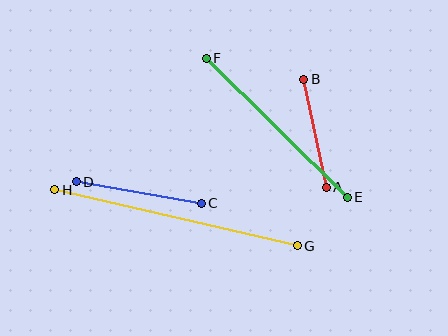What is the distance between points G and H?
The distance is approximately 249 pixels.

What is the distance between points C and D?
The distance is approximately 126 pixels.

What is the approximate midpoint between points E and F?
The midpoint is at approximately (277, 128) pixels.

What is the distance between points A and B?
The distance is approximately 110 pixels.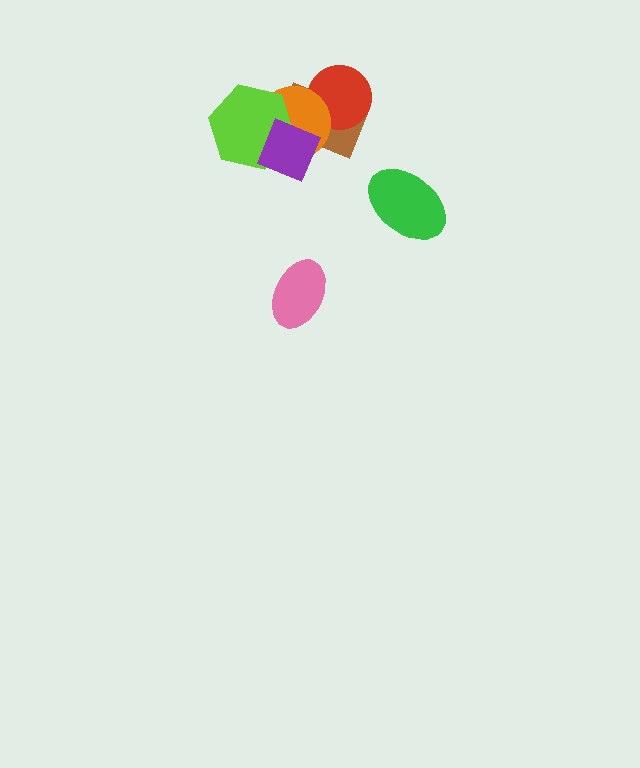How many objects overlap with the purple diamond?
3 objects overlap with the purple diamond.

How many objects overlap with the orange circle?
4 objects overlap with the orange circle.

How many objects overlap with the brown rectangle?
4 objects overlap with the brown rectangle.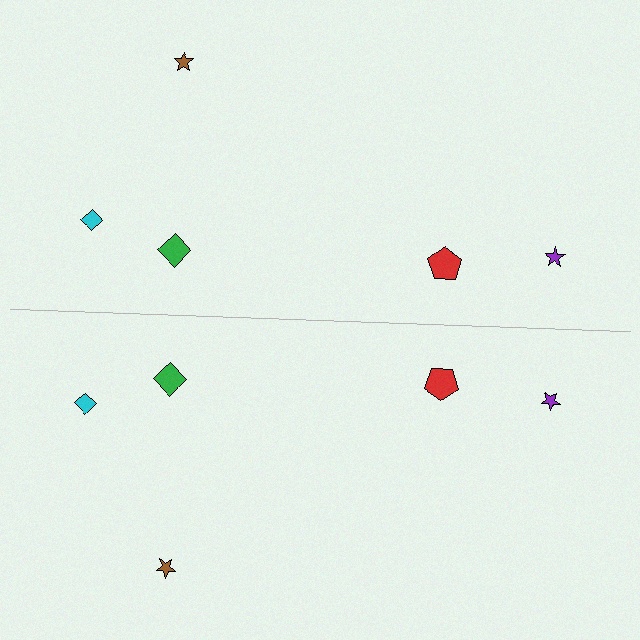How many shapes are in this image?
There are 10 shapes in this image.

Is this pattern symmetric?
Yes, this pattern has bilateral (reflection) symmetry.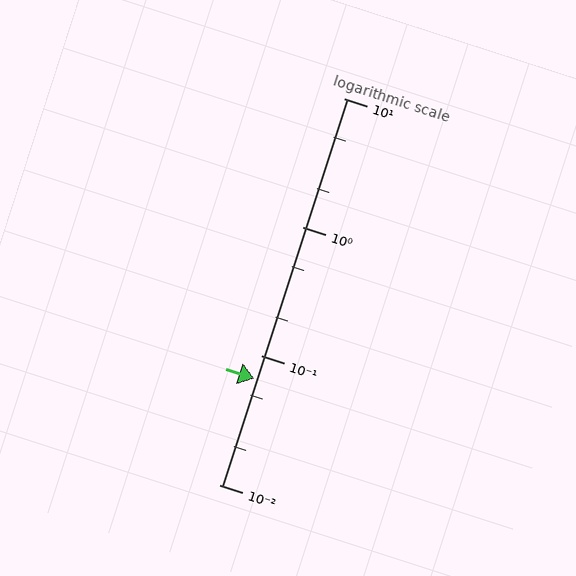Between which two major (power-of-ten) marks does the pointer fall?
The pointer is between 0.01 and 0.1.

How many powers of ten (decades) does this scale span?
The scale spans 3 decades, from 0.01 to 10.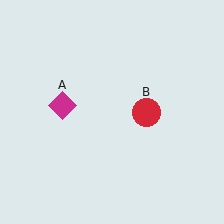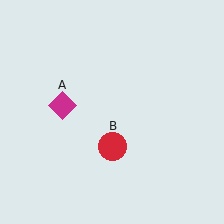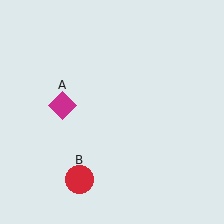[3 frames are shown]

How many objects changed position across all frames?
1 object changed position: red circle (object B).